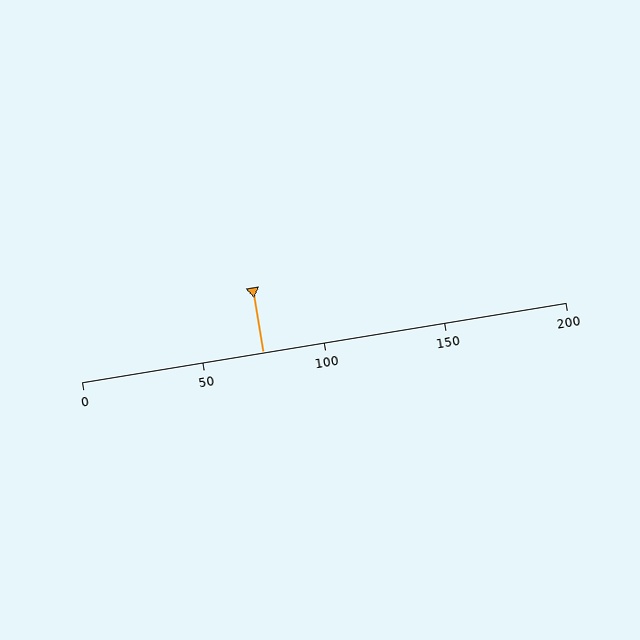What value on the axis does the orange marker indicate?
The marker indicates approximately 75.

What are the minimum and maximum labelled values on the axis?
The axis runs from 0 to 200.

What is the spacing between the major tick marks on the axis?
The major ticks are spaced 50 apart.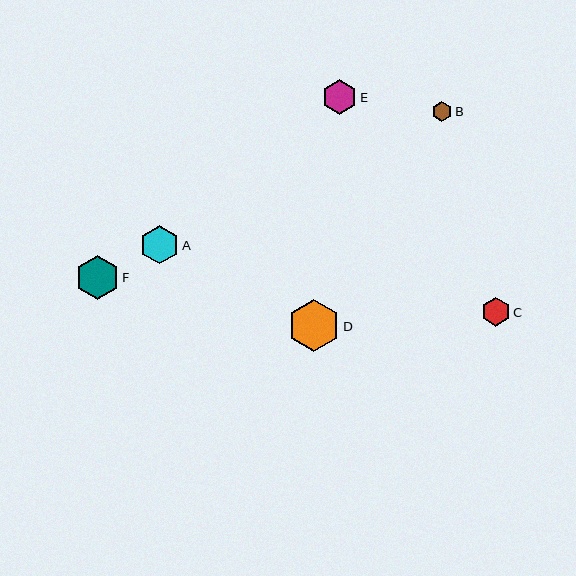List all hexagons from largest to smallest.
From largest to smallest: D, F, A, E, C, B.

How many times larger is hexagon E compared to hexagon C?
Hexagon E is approximately 1.2 times the size of hexagon C.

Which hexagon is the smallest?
Hexagon B is the smallest with a size of approximately 20 pixels.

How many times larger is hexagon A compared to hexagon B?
Hexagon A is approximately 1.9 times the size of hexagon B.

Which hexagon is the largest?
Hexagon D is the largest with a size of approximately 52 pixels.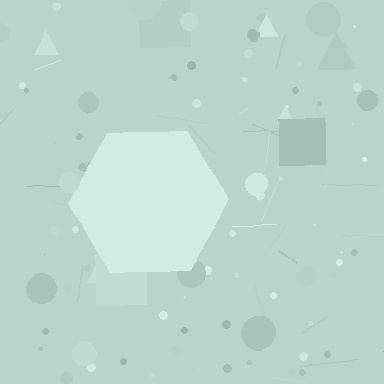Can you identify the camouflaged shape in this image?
The camouflaged shape is a hexagon.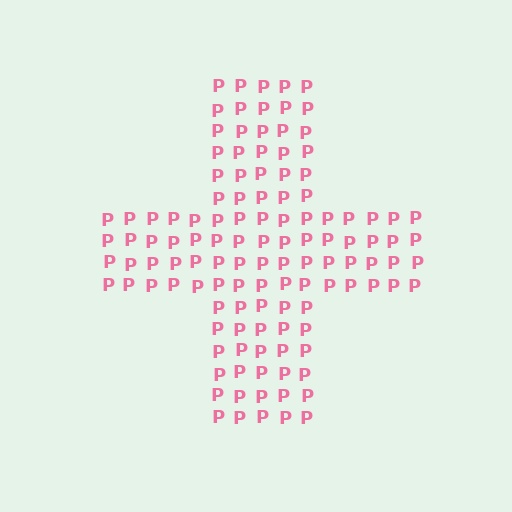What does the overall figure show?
The overall figure shows a cross.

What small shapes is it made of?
It is made of small letter P's.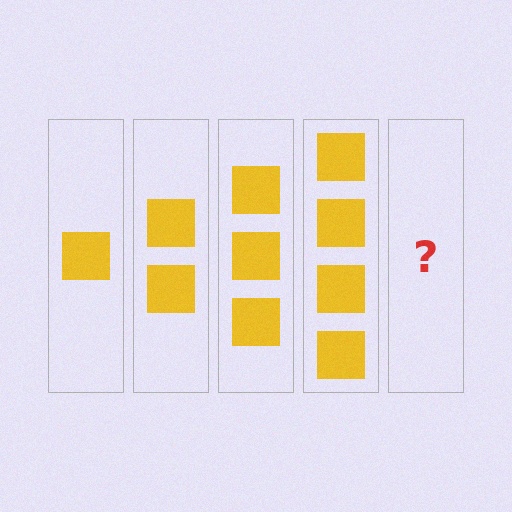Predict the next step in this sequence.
The next step is 5 squares.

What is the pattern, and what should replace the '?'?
The pattern is that each step adds one more square. The '?' should be 5 squares.